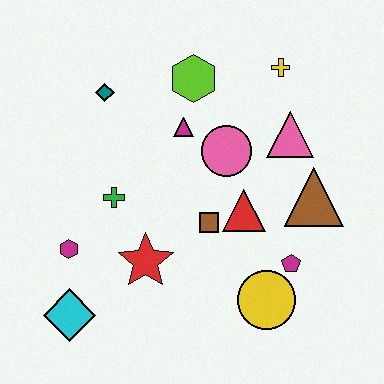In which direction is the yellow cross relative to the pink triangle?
The yellow cross is above the pink triangle.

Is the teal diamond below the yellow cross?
Yes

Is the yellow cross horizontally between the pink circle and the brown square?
No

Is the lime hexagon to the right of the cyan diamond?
Yes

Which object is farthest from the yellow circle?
The teal diamond is farthest from the yellow circle.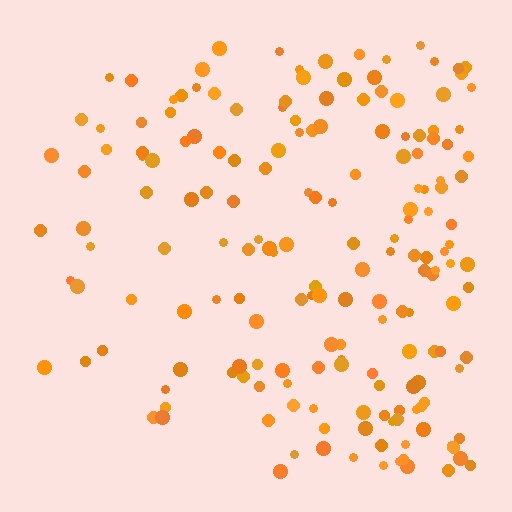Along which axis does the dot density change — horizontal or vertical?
Horizontal.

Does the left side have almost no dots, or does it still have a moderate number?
Still a moderate number, just noticeably fewer than the right.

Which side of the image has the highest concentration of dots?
The right.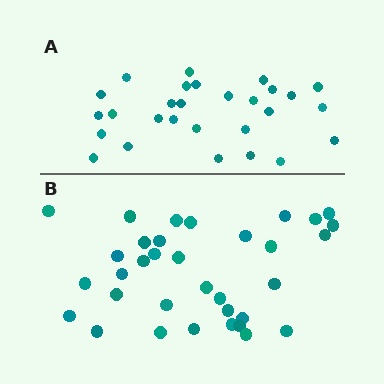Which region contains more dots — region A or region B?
Region B (the bottom region) has more dots.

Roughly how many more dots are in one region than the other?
Region B has about 6 more dots than region A.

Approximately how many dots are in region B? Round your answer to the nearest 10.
About 30 dots. (The exact count is 34, which rounds to 30.)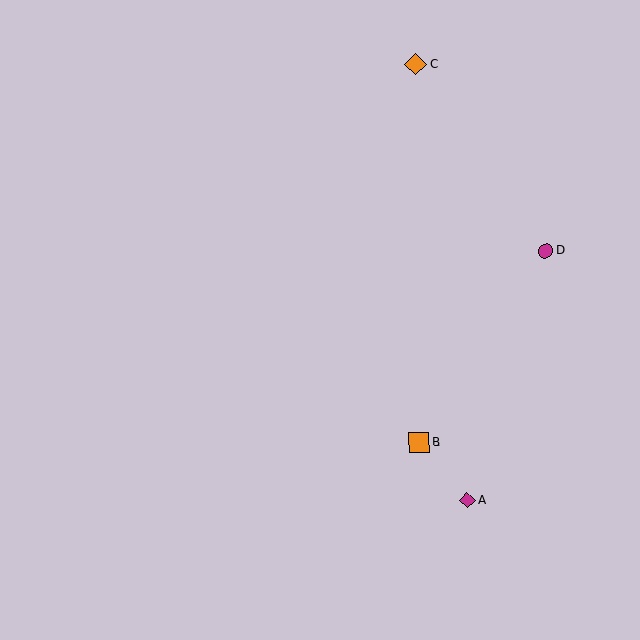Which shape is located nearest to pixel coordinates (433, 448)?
The orange square (labeled B) at (419, 442) is nearest to that location.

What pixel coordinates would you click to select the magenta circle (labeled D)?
Click at (545, 251) to select the magenta circle D.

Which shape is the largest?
The orange diamond (labeled C) is the largest.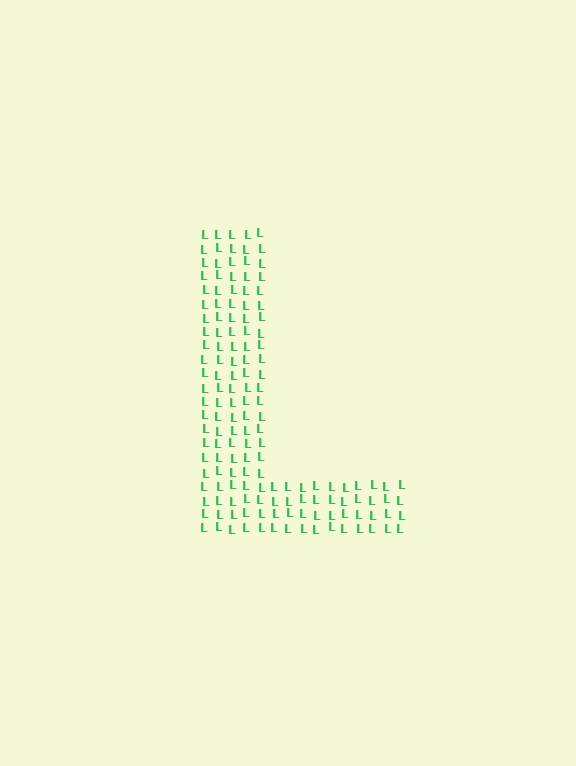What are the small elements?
The small elements are letter L's.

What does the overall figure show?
The overall figure shows the letter L.